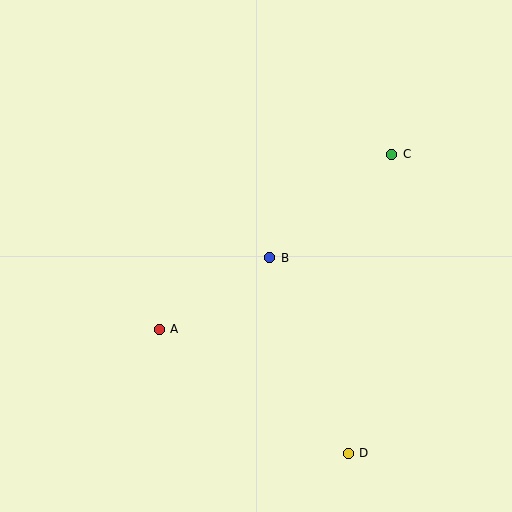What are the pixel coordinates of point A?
Point A is at (159, 329).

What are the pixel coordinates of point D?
Point D is at (348, 453).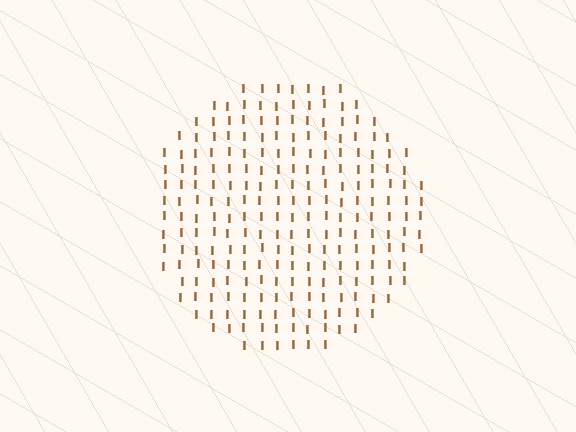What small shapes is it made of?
It is made of small letter I's.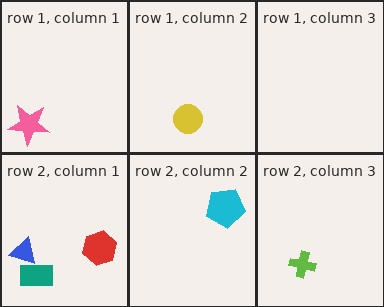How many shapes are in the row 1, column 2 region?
1.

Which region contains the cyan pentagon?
The row 2, column 2 region.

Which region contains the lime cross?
The row 2, column 3 region.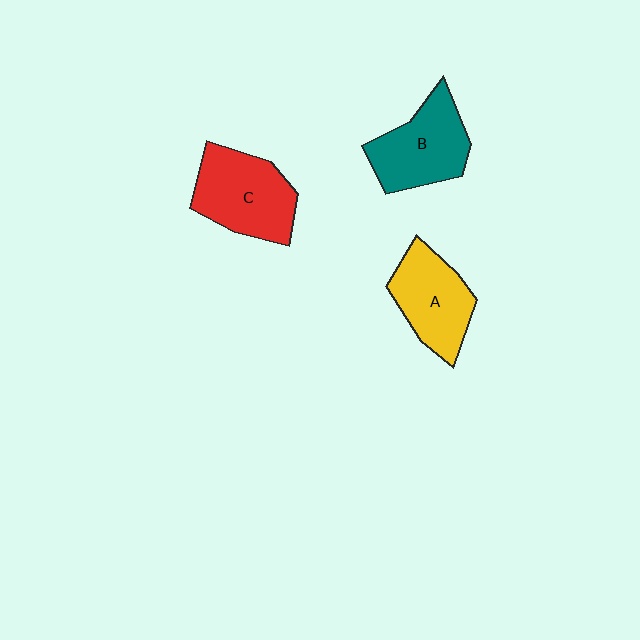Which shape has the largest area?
Shape C (red).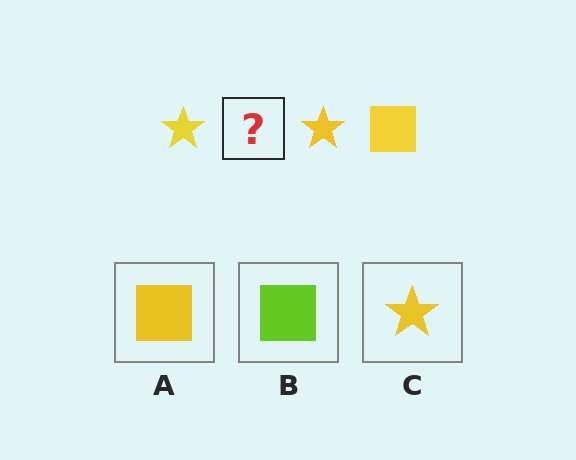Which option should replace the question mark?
Option A.